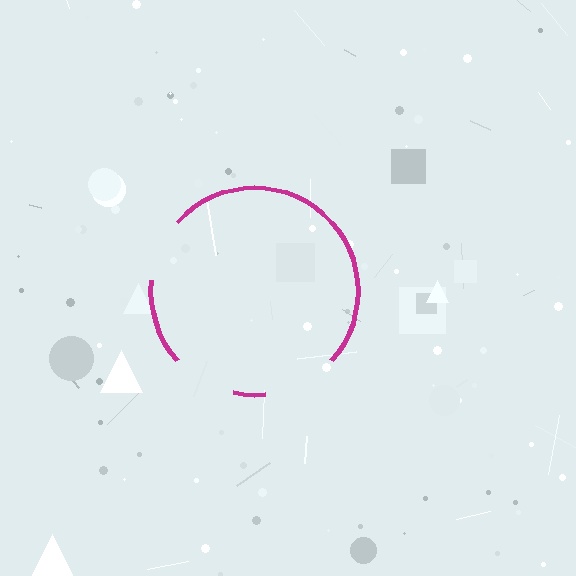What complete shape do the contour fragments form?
The contour fragments form a circle.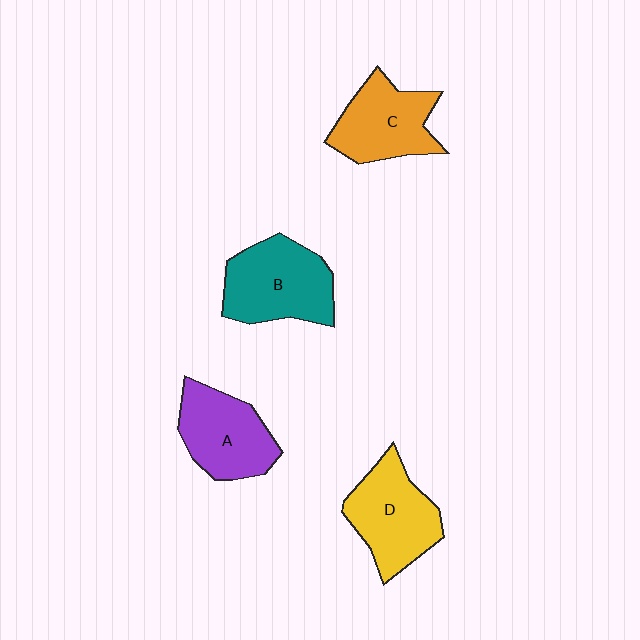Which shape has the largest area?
Shape B (teal).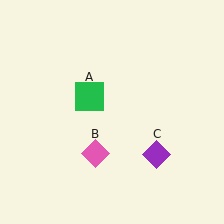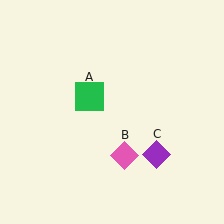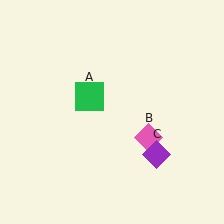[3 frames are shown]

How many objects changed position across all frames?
1 object changed position: pink diamond (object B).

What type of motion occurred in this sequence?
The pink diamond (object B) rotated counterclockwise around the center of the scene.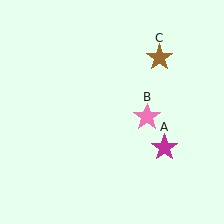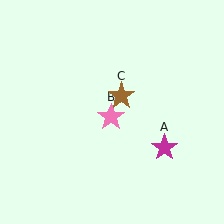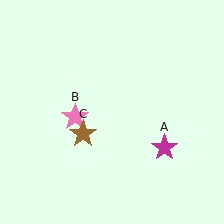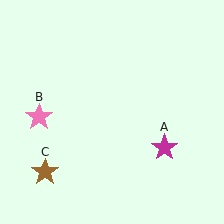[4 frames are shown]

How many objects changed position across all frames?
2 objects changed position: pink star (object B), brown star (object C).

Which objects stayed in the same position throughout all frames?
Magenta star (object A) remained stationary.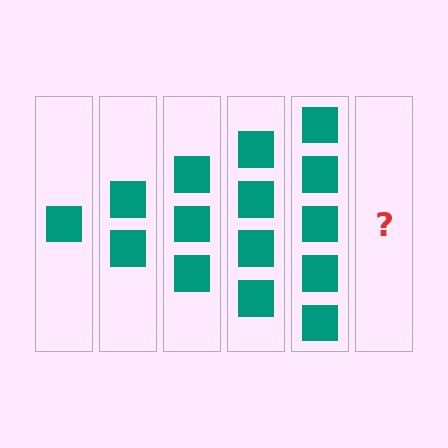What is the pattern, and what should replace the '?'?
The pattern is that each step adds one more square. The '?' should be 6 squares.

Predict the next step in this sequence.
The next step is 6 squares.